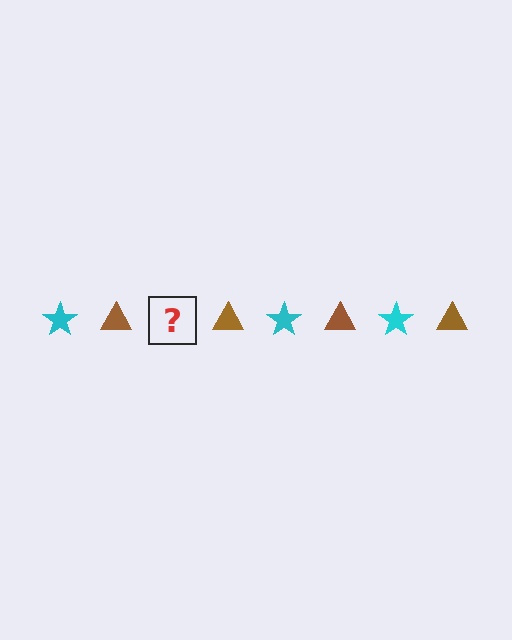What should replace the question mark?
The question mark should be replaced with a cyan star.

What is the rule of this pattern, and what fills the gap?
The rule is that the pattern alternates between cyan star and brown triangle. The gap should be filled with a cyan star.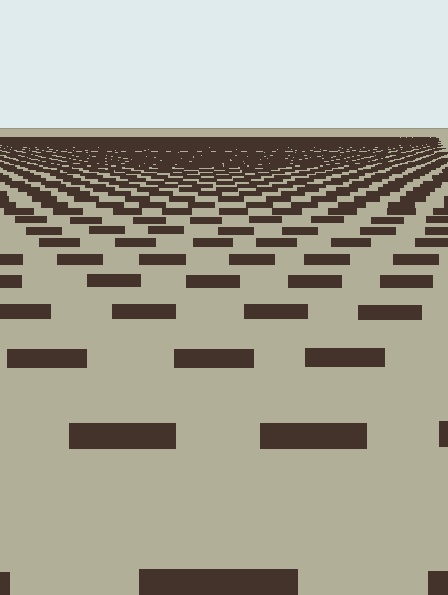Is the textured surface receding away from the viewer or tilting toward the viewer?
The surface is receding away from the viewer. Texture elements get smaller and denser toward the top.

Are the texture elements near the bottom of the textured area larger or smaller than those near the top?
Larger. Near the bottom, elements are closer to the viewer and appear at a bigger on-screen size.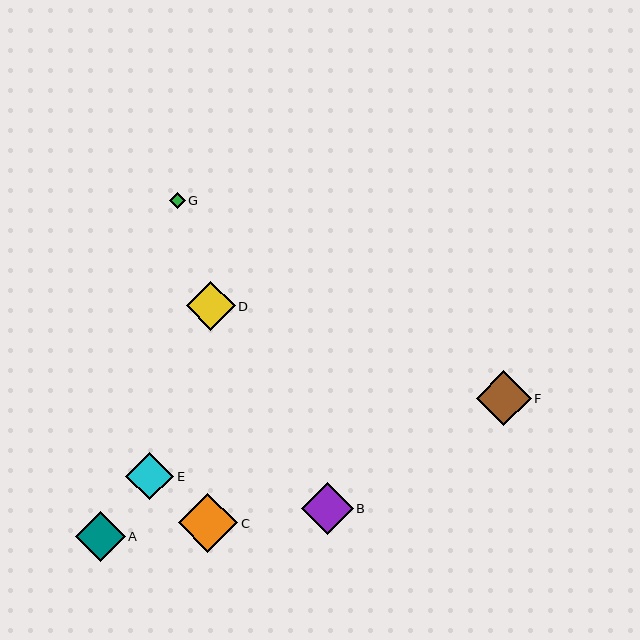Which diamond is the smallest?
Diamond G is the smallest with a size of approximately 16 pixels.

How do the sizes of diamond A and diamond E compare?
Diamond A and diamond E are approximately the same size.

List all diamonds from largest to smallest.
From largest to smallest: C, F, B, A, D, E, G.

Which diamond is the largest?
Diamond C is the largest with a size of approximately 60 pixels.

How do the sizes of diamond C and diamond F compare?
Diamond C and diamond F are approximately the same size.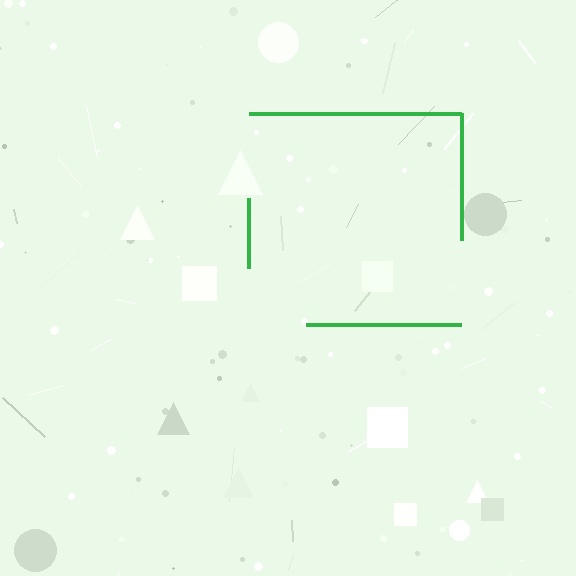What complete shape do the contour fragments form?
The contour fragments form a square.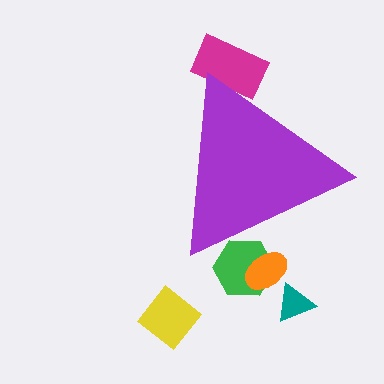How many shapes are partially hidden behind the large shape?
3 shapes are partially hidden.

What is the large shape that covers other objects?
A purple triangle.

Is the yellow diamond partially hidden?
No, the yellow diamond is fully visible.